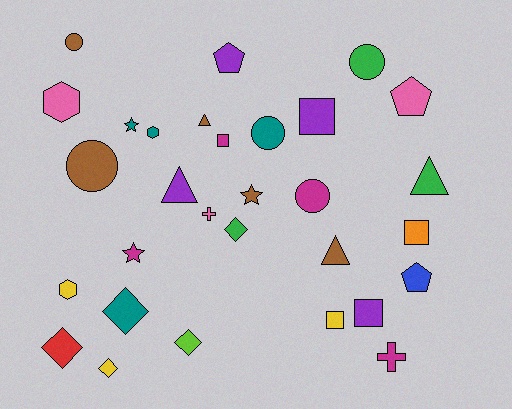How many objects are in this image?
There are 30 objects.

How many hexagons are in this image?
There are 3 hexagons.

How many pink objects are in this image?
There are 3 pink objects.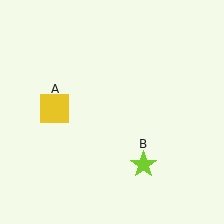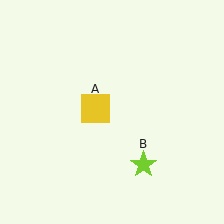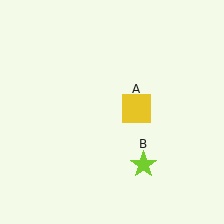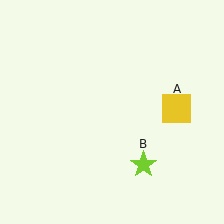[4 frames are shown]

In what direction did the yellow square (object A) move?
The yellow square (object A) moved right.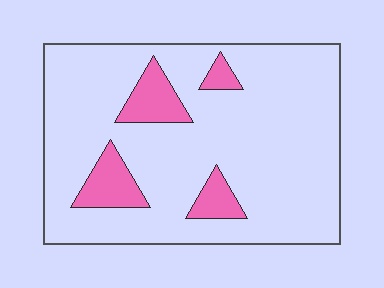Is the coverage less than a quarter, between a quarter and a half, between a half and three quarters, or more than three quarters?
Less than a quarter.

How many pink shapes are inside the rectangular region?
4.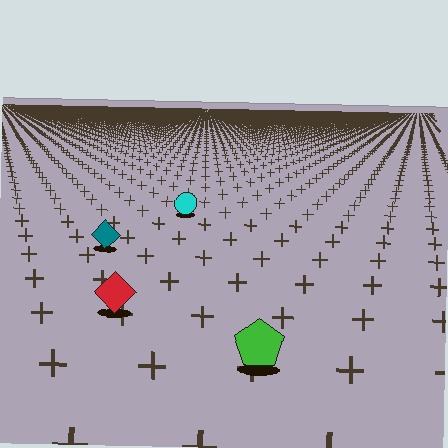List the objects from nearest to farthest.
From nearest to farthest: the green pentagon, the red diamond, the teal diamond, the cyan circle.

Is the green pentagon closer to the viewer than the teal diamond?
Yes. The green pentagon is closer — you can tell from the texture gradient: the ground texture is coarser near it.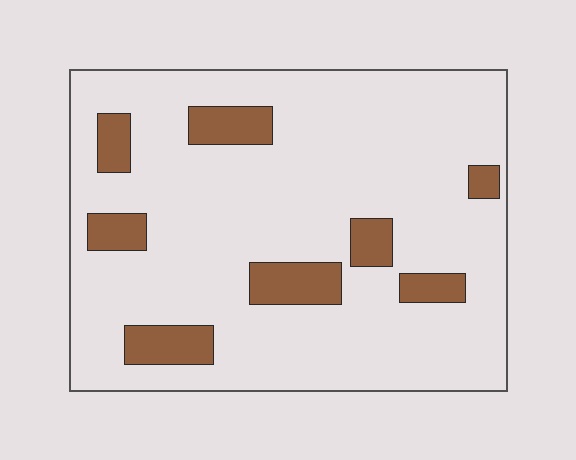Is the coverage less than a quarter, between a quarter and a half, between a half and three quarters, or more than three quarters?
Less than a quarter.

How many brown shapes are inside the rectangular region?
8.